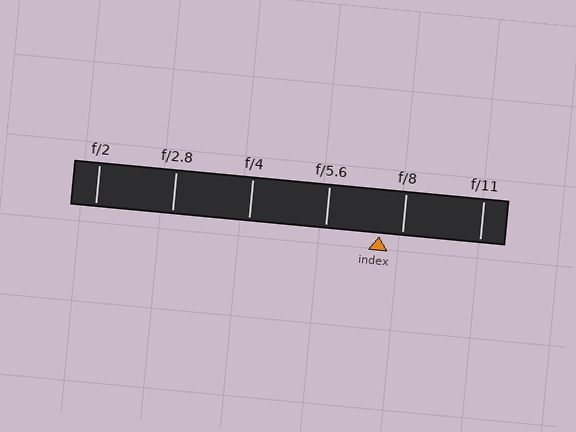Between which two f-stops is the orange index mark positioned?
The index mark is between f/5.6 and f/8.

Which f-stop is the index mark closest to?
The index mark is closest to f/8.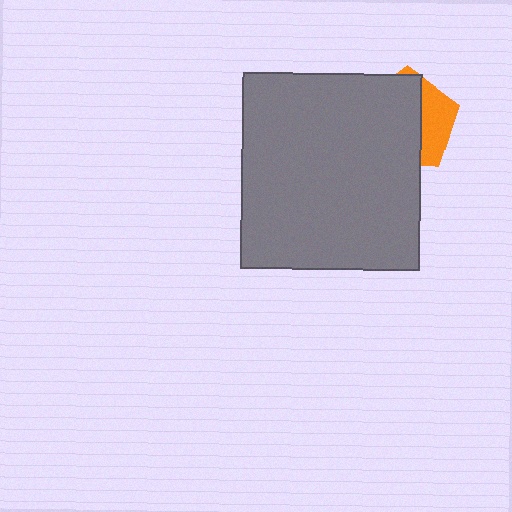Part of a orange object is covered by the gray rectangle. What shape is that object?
It is a pentagon.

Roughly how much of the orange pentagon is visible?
A small part of it is visible (roughly 32%).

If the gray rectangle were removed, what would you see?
You would see the complete orange pentagon.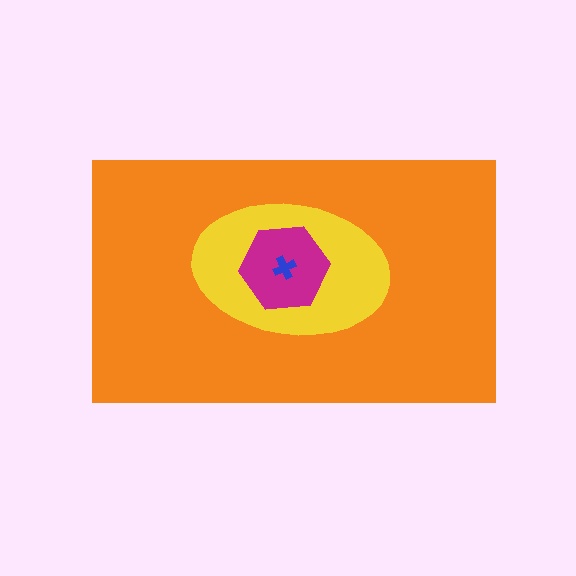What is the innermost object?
The blue cross.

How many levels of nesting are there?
4.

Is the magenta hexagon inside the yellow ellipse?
Yes.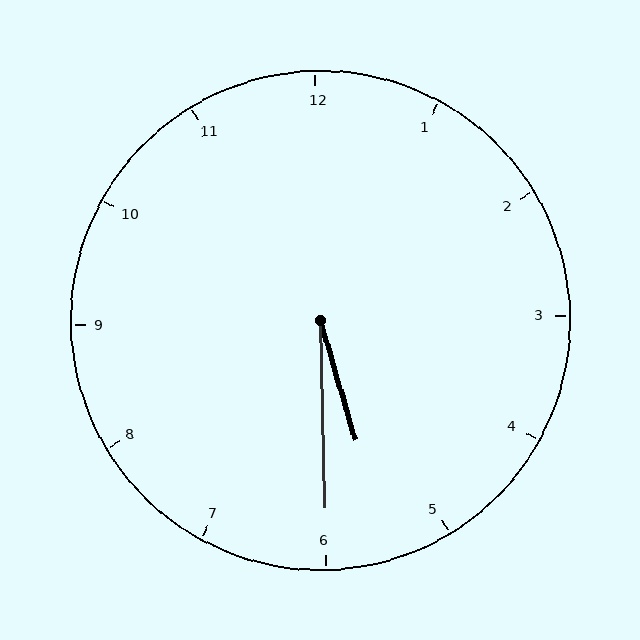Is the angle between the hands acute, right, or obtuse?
It is acute.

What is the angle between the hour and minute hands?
Approximately 15 degrees.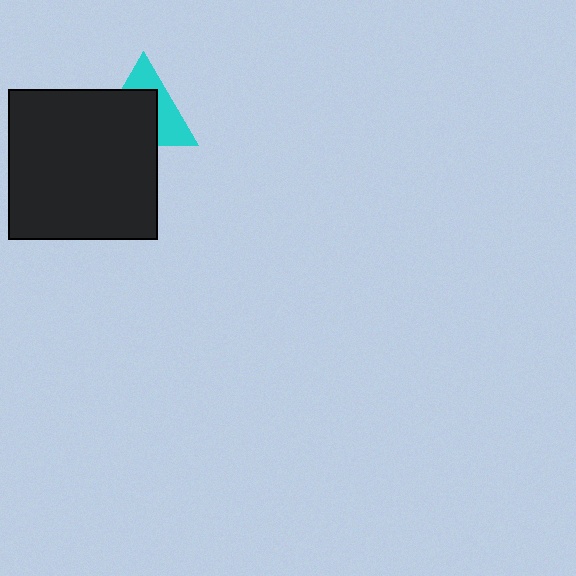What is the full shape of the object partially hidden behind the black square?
The partially hidden object is a cyan triangle.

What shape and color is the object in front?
The object in front is a black square.